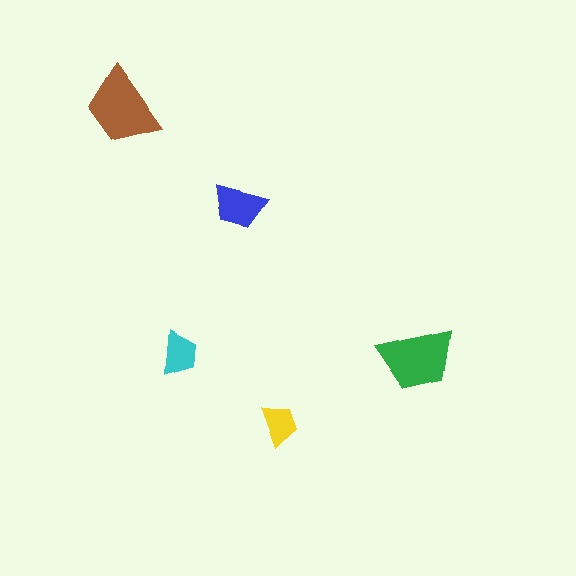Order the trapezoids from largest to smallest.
the brown one, the green one, the blue one, the cyan one, the yellow one.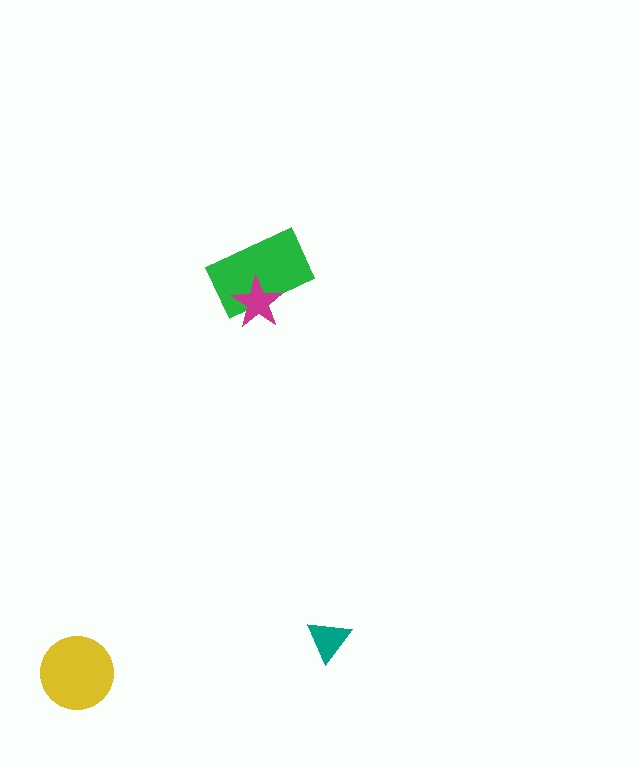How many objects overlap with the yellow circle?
0 objects overlap with the yellow circle.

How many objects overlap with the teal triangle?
0 objects overlap with the teal triangle.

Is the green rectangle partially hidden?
Yes, it is partially covered by another shape.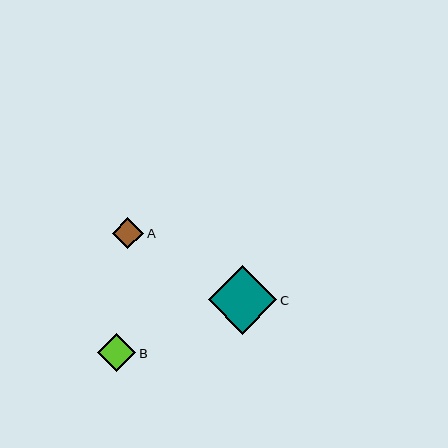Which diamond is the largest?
Diamond C is the largest with a size of approximately 69 pixels.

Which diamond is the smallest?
Diamond A is the smallest with a size of approximately 32 pixels.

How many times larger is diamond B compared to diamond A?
Diamond B is approximately 1.2 times the size of diamond A.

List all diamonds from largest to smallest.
From largest to smallest: C, B, A.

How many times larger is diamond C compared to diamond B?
Diamond C is approximately 1.8 times the size of diamond B.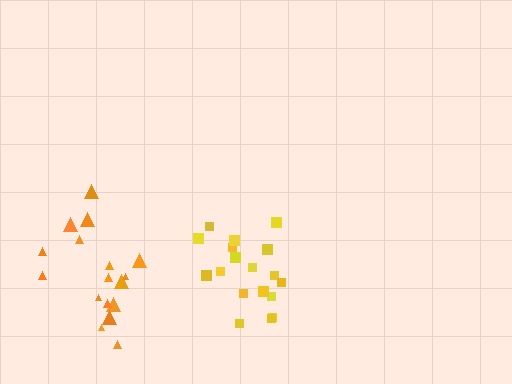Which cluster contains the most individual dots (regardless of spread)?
Yellow (18).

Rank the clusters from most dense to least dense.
yellow, orange.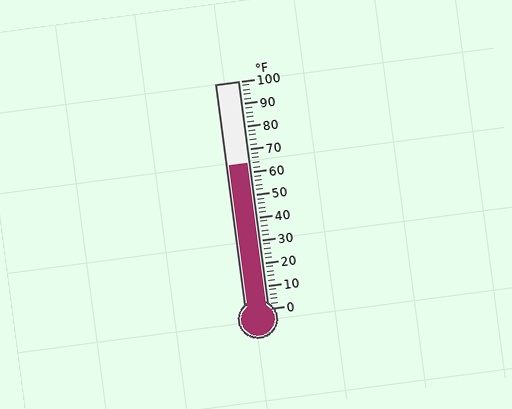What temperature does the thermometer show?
The thermometer shows approximately 64°F.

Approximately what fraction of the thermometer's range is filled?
The thermometer is filled to approximately 65% of its range.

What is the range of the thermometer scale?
The thermometer scale ranges from 0°F to 100°F.